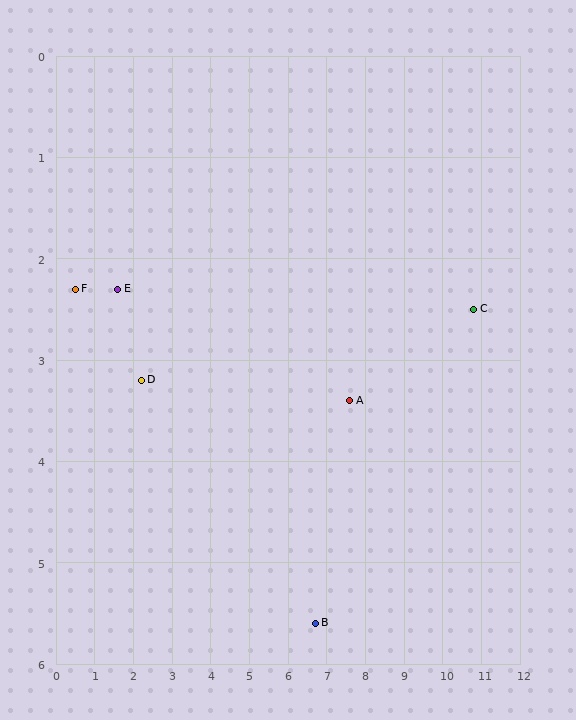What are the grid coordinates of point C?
Point C is at approximately (10.8, 2.5).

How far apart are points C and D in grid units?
Points C and D are about 8.6 grid units apart.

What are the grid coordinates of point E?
Point E is at approximately (1.6, 2.3).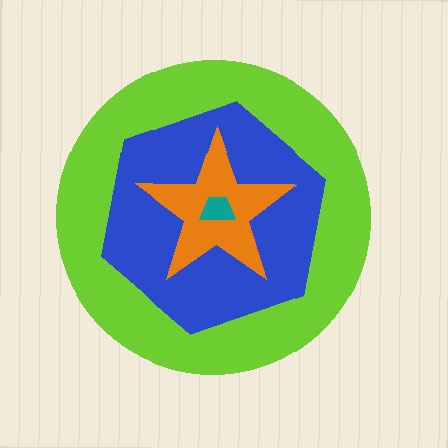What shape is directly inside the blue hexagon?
The orange star.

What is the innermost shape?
The teal trapezoid.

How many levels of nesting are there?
4.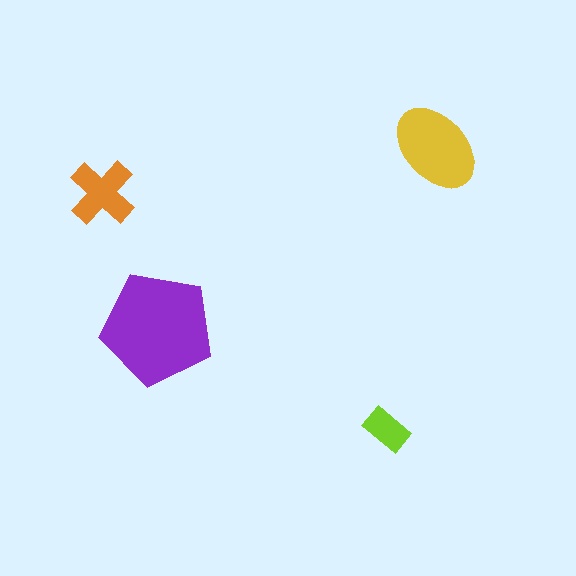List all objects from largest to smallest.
The purple pentagon, the yellow ellipse, the orange cross, the lime rectangle.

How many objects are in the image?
There are 4 objects in the image.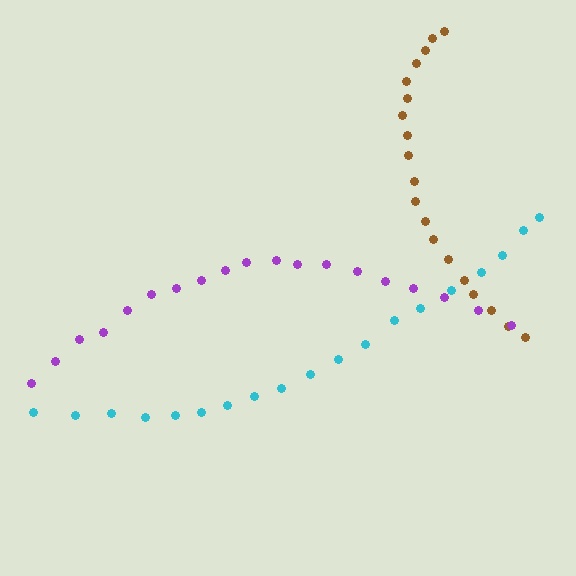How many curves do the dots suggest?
There are 3 distinct paths.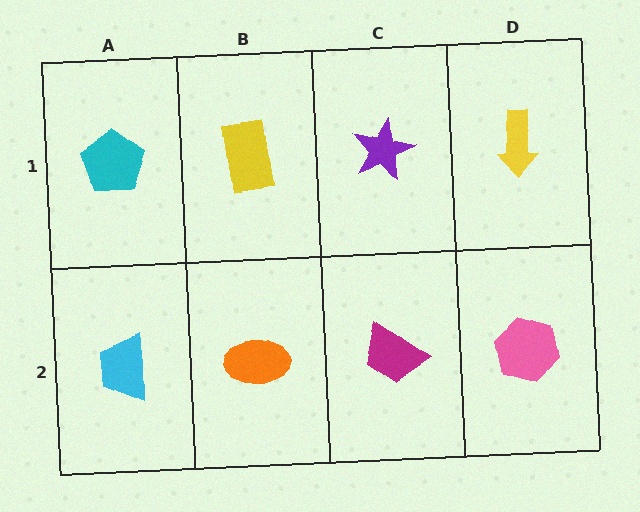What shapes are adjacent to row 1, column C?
A magenta trapezoid (row 2, column C), a yellow rectangle (row 1, column B), a yellow arrow (row 1, column D).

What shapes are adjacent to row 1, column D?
A pink hexagon (row 2, column D), a purple star (row 1, column C).